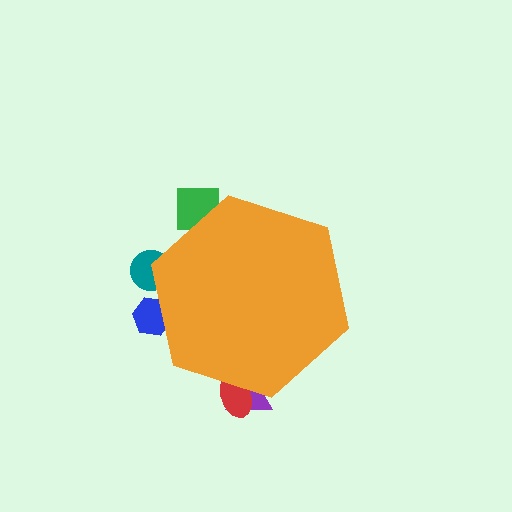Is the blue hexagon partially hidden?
Yes, the blue hexagon is partially hidden behind the orange hexagon.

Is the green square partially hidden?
Yes, the green square is partially hidden behind the orange hexagon.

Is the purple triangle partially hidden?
Yes, the purple triangle is partially hidden behind the orange hexagon.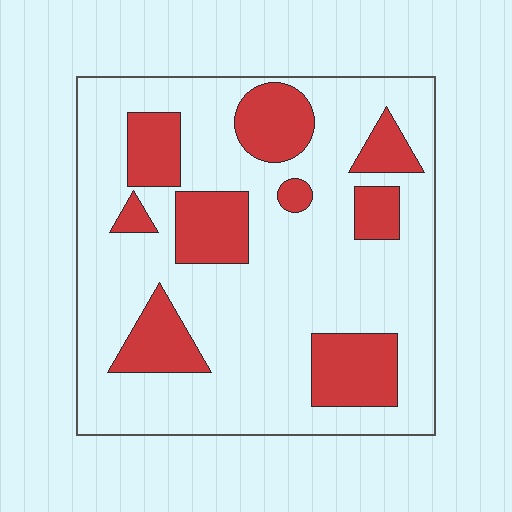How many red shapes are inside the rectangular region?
9.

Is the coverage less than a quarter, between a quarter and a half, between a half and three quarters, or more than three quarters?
Between a quarter and a half.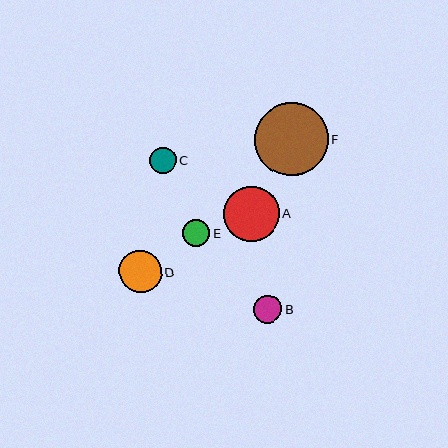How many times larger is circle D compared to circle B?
Circle D is approximately 1.5 times the size of circle B.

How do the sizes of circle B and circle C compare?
Circle B and circle C are approximately the same size.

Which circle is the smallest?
Circle C is the smallest with a size of approximately 26 pixels.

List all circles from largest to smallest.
From largest to smallest: F, A, D, B, E, C.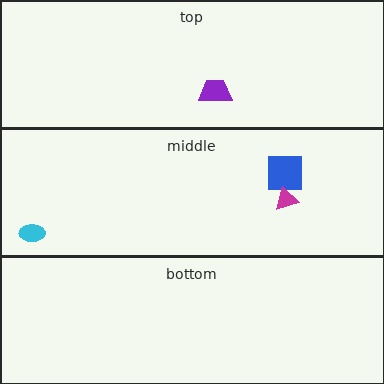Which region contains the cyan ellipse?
The middle region.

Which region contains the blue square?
The middle region.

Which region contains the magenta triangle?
The middle region.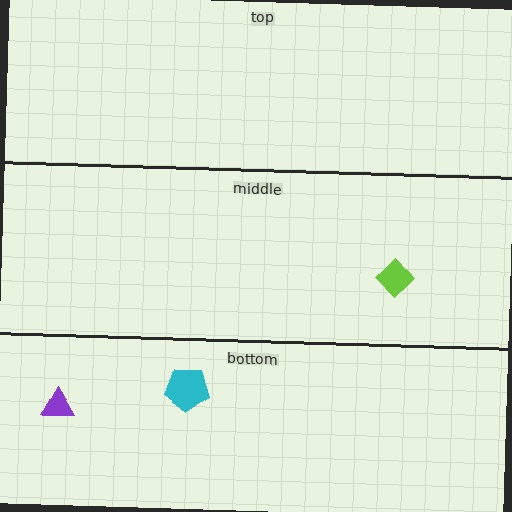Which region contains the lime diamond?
The middle region.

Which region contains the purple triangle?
The bottom region.